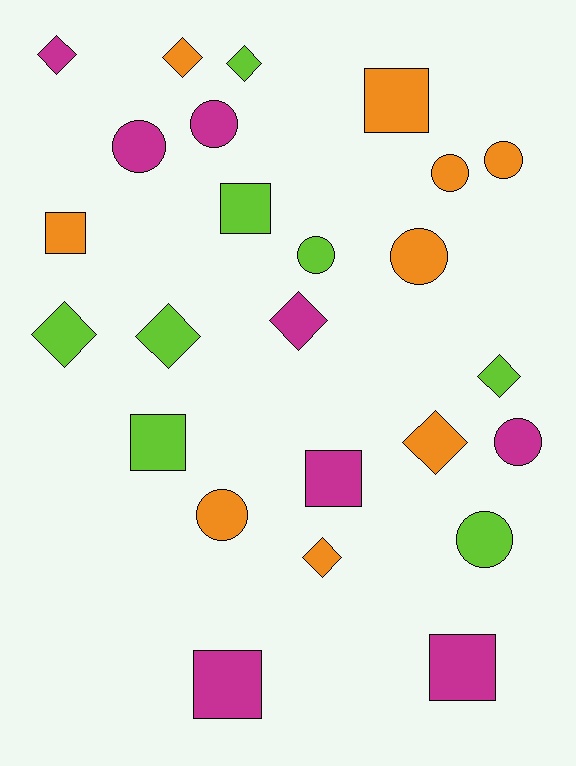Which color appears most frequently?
Orange, with 9 objects.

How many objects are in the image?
There are 25 objects.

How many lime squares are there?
There are 2 lime squares.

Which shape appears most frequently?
Circle, with 9 objects.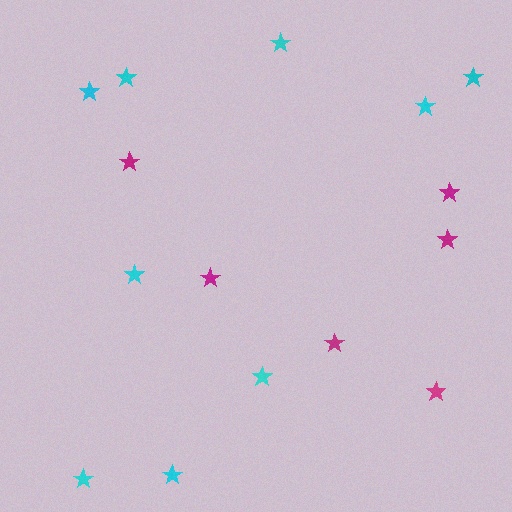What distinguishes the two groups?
There are 2 groups: one group of magenta stars (6) and one group of cyan stars (9).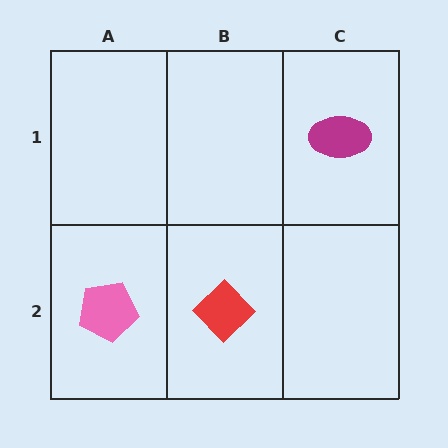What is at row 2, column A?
A pink pentagon.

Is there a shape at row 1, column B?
No, that cell is empty.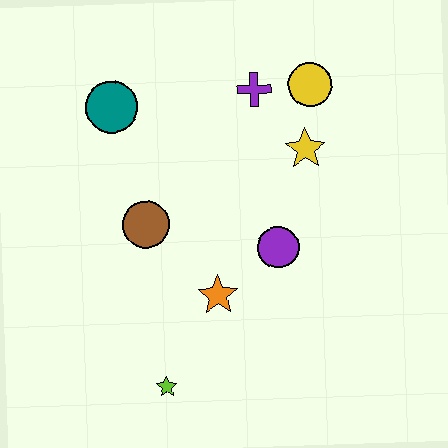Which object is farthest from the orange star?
The yellow circle is farthest from the orange star.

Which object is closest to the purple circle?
The orange star is closest to the purple circle.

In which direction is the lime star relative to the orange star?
The lime star is below the orange star.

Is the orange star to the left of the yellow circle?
Yes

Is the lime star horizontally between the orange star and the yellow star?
No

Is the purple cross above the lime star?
Yes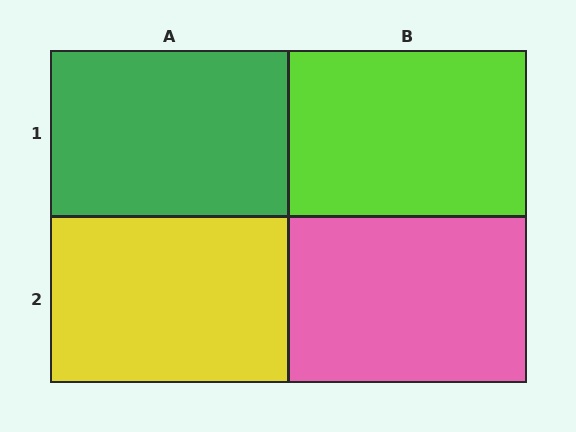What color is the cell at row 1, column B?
Lime.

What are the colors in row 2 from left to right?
Yellow, pink.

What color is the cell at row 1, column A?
Green.